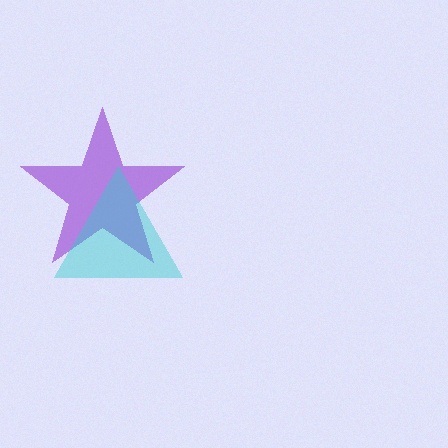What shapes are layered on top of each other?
The layered shapes are: a purple star, a cyan triangle.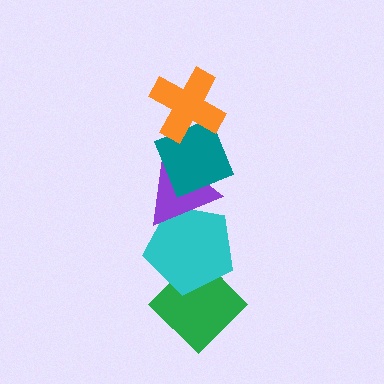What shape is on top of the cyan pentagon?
The purple triangle is on top of the cyan pentagon.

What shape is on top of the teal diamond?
The orange cross is on top of the teal diamond.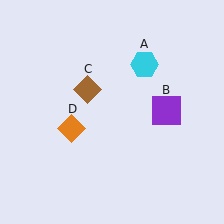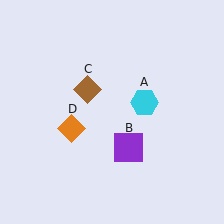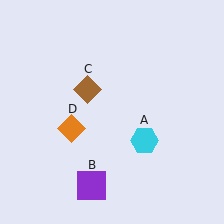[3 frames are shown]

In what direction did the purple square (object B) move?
The purple square (object B) moved down and to the left.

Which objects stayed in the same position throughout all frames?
Brown diamond (object C) and orange diamond (object D) remained stationary.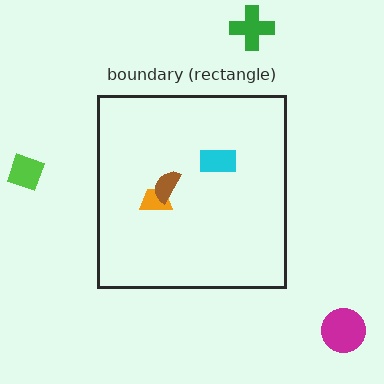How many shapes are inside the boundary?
3 inside, 3 outside.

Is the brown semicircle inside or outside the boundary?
Inside.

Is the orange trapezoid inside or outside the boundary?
Inside.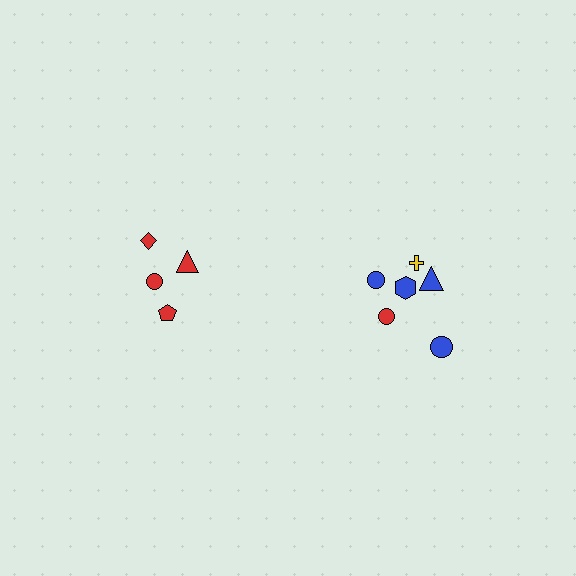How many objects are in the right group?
There are 6 objects.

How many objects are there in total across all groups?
There are 10 objects.